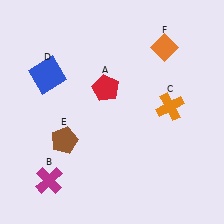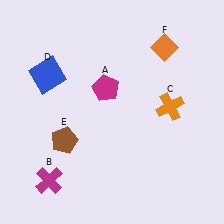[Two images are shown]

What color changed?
The pentagon (A) changed from red in Image 1 to magenta in Image 2.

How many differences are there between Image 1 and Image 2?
There is 1 difference between the two images.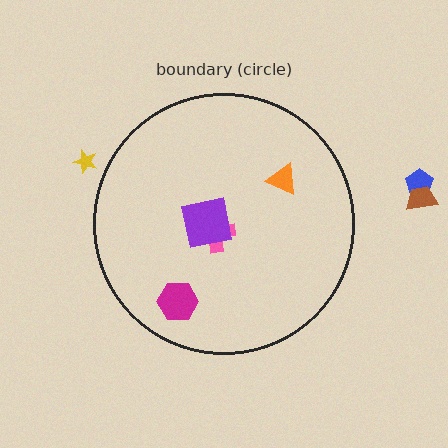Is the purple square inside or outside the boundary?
Inside.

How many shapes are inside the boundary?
4 inside, 3 outside.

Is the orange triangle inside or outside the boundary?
Inside.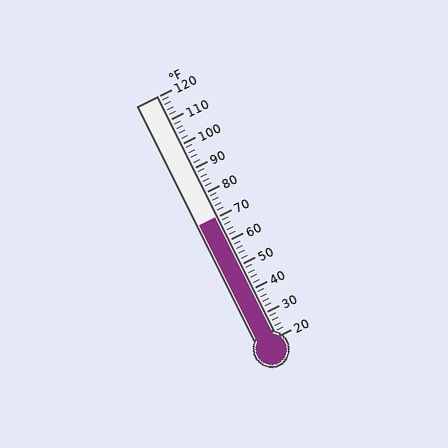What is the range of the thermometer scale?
The thermometer scale ranges from 20°F to 120°F.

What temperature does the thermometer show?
The thermometer shows approximately 70°F.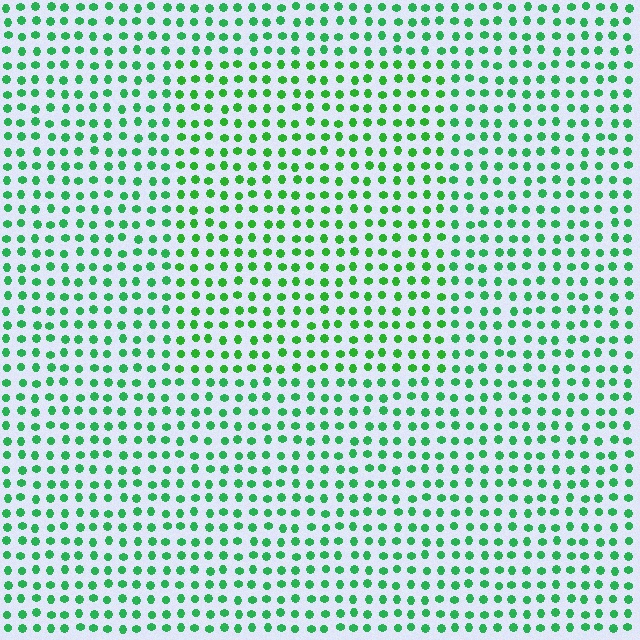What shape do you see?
I see a rectangle.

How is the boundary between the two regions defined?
The boundary is defined purely by a slight shift in hue (about 18 degrees). Spacing, size, and orientation are identical on both sides.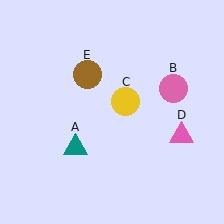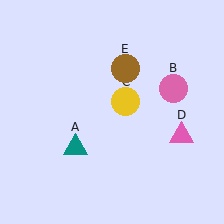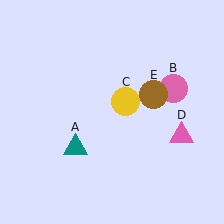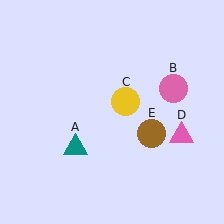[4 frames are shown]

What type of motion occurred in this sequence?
The brown circle (object E) rotated clockwise around the center of the scene.